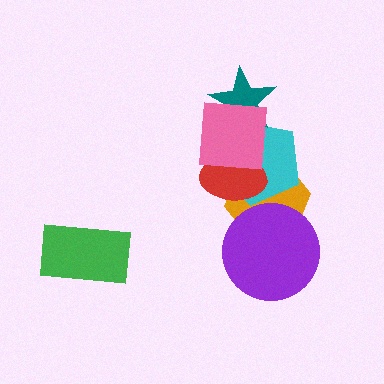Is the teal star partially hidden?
Yes, it is partially covered by another shape.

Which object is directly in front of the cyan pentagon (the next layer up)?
The red ellipse is directly in front of the cyan pentagon.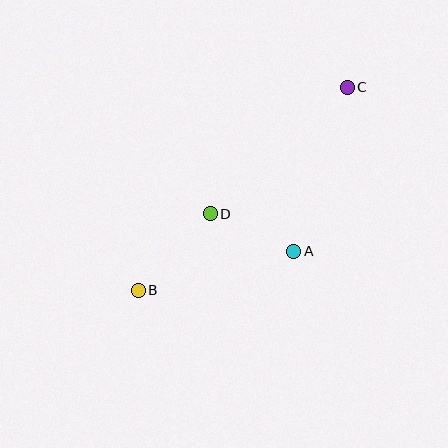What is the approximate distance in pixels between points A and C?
The distance between A and C is approximately 172 pixels.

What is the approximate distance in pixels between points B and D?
The distance between B and D is approximately 105 pixels.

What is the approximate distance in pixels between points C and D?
The distance between C and D is approximately 187 pixels.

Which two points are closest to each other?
Points A and D are closest to each other.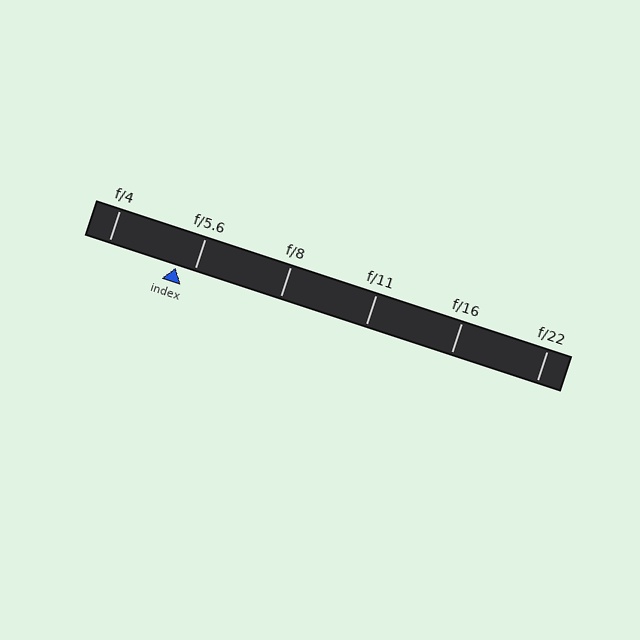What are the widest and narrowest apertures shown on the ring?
The widest aperture shown is f/4 and the narrowest is f/22.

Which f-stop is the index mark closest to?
The index mark is closest to f/5.6.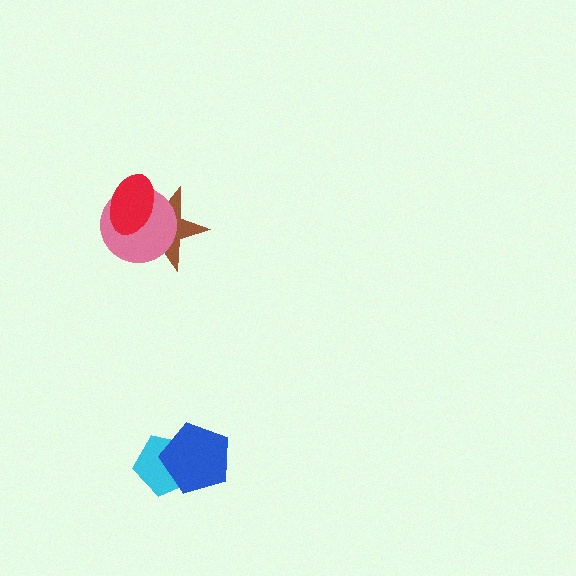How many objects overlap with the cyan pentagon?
1 object overlaps with the cyan pentagon.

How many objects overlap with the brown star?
2 objects overlap with the brown star.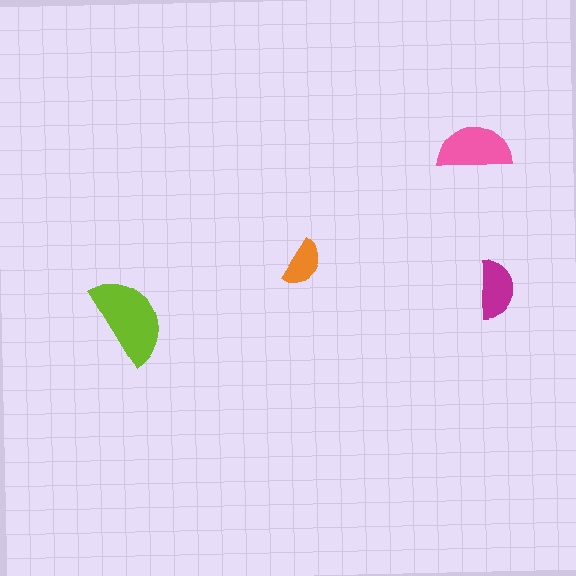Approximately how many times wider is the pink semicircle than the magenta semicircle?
About 1.5 times wider.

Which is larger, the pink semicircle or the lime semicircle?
The lime one.